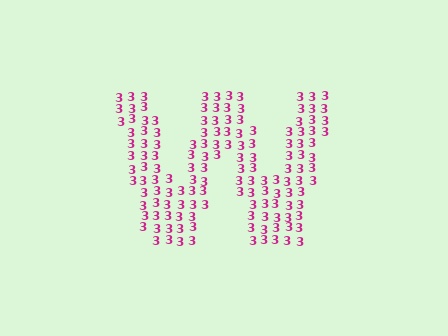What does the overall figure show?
The overall figure shows the letter W.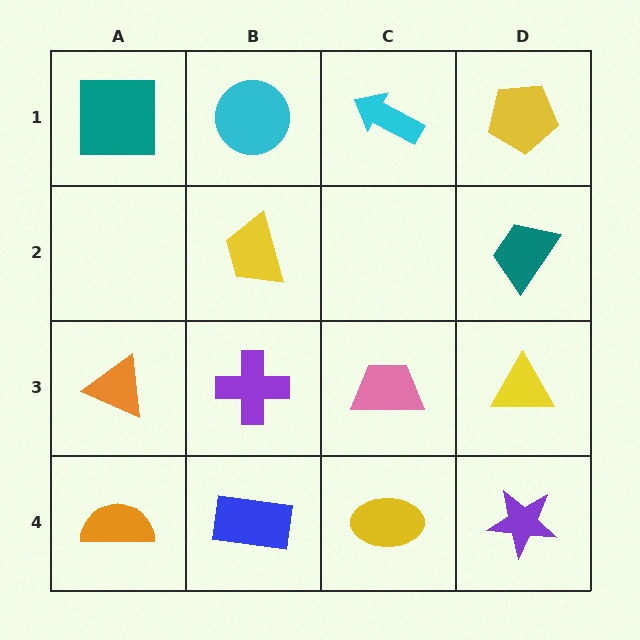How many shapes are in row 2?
2 shapes.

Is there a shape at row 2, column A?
No, that cell is empty.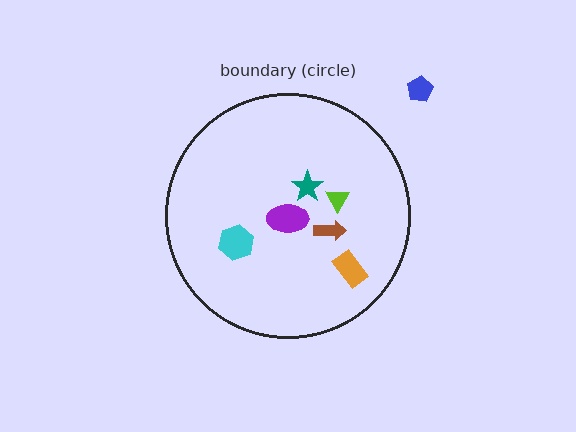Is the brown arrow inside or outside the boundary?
Inside.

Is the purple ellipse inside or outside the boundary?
Inside.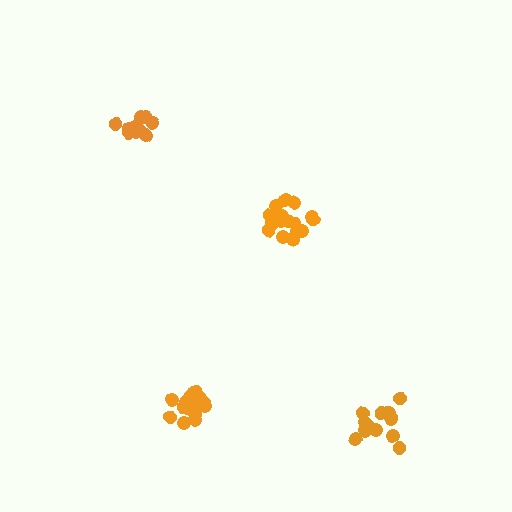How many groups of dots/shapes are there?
There are 4 groups.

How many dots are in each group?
Group 1: 16 dots, Group 2: 14 dots, Group 3: 18 dots, Group 4: 13 dots (61 total).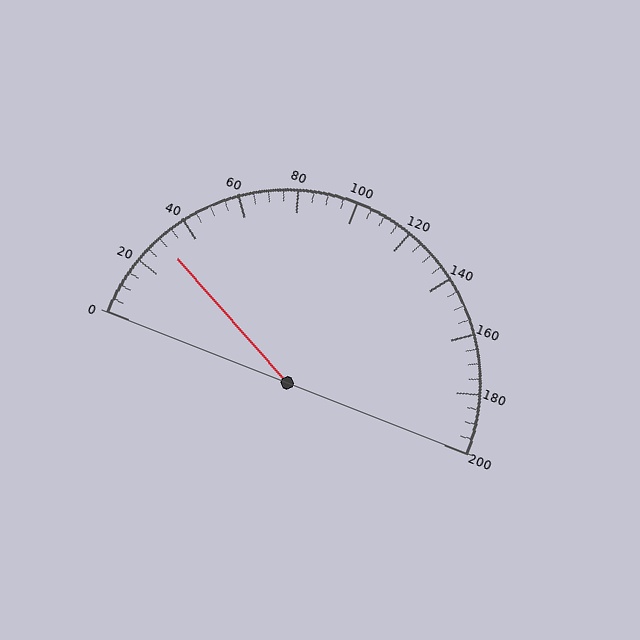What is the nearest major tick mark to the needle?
The nearest major tick mark is 40.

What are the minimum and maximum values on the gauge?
The gauge ranges from 0 to 200.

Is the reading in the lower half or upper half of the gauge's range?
The reading is in the lower half of the range (0 to 200).